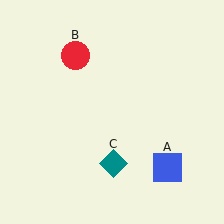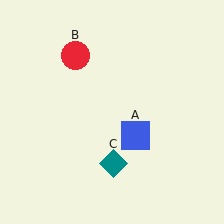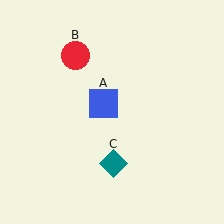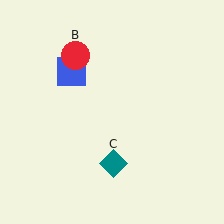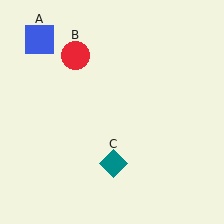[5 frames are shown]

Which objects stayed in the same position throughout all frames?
Red circle (object B) and teal diamond (object C) remained stationary.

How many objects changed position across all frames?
1 object changed position: blue square (object A).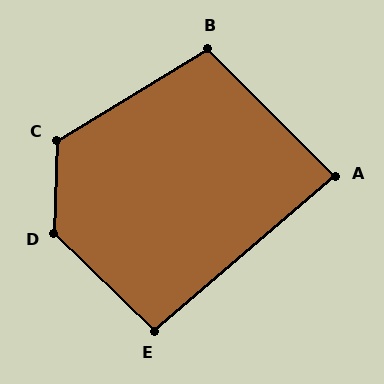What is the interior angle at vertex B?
Approximately 104 degrees (obtuse).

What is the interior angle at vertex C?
Approximately 124 degrees (obtuse).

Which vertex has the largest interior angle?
D, at approximately 132 degrees.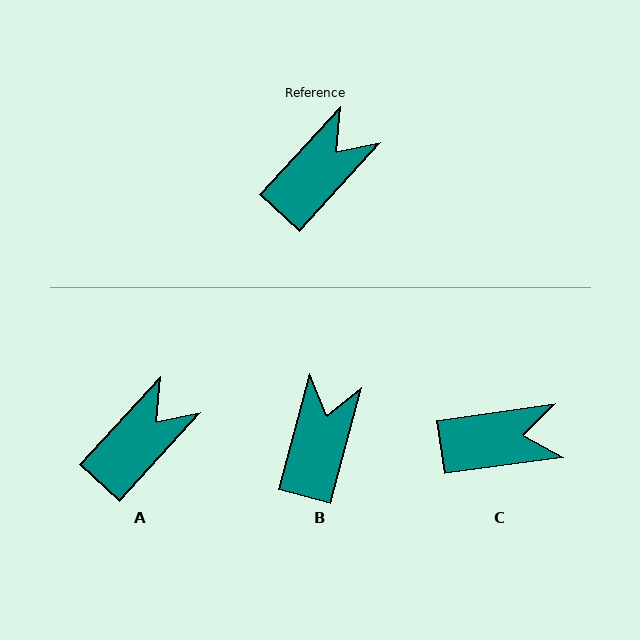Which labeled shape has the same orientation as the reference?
A.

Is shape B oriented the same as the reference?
No, it is off by about 28 degrees.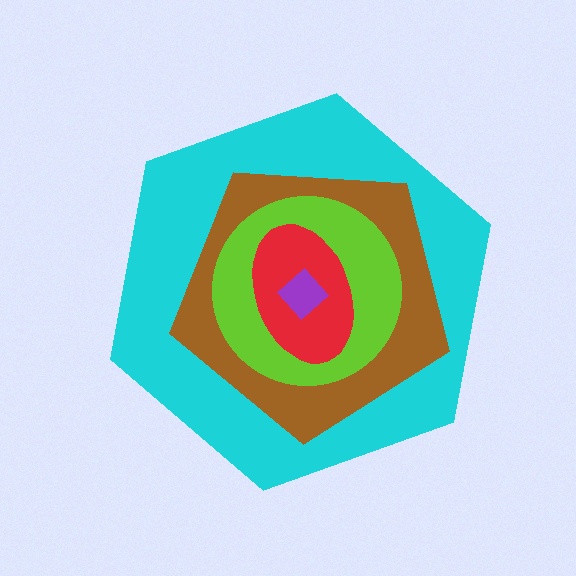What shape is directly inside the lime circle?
The red ellipse.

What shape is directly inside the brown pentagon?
The lime circle.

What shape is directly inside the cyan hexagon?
The brown pentagon.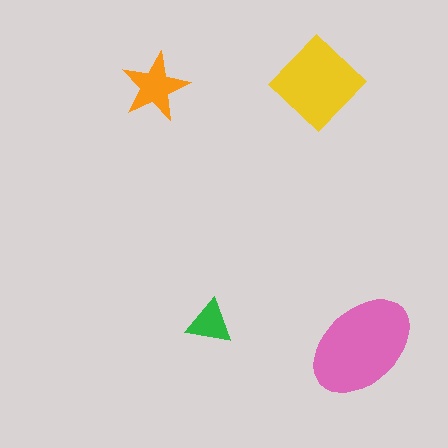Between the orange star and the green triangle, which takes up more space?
The orange star.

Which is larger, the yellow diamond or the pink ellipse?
The pink ellipse.